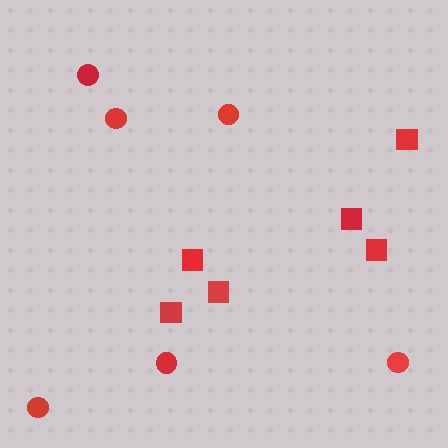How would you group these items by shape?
There are 2 groups: one group of squares (6) and one group of circles (6).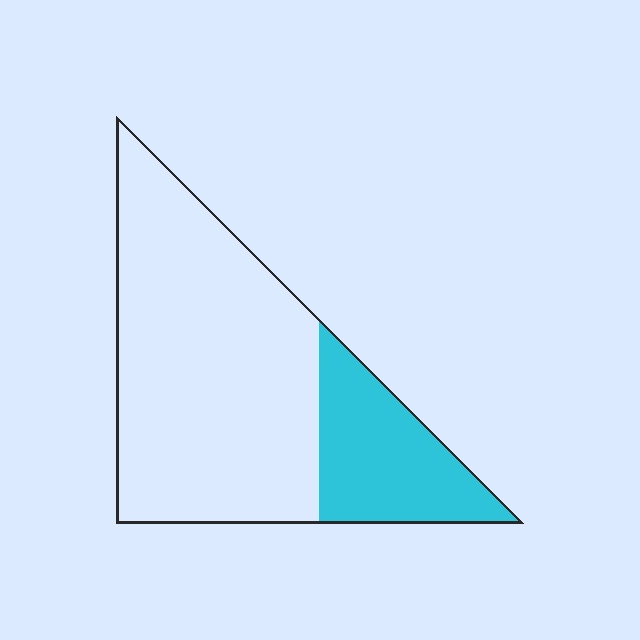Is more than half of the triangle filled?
No.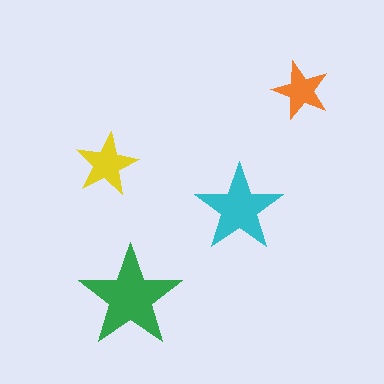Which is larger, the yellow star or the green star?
The green one.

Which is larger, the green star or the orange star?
The green one.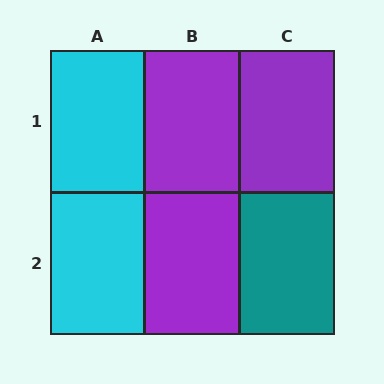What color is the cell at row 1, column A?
Cyan.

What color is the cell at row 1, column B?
Purple.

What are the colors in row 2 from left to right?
Cyan, purple, teal.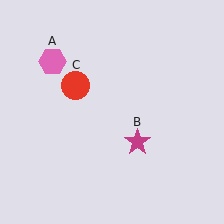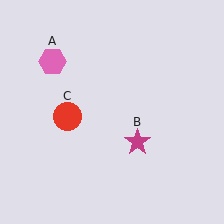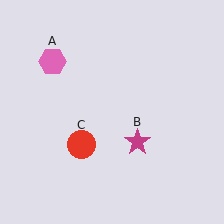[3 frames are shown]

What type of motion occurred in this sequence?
The red circle (object C) rotated counterclockwise around the center of the scene.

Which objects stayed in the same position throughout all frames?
Pink hexagon (object A) and magenta star (object B) remained stationary.